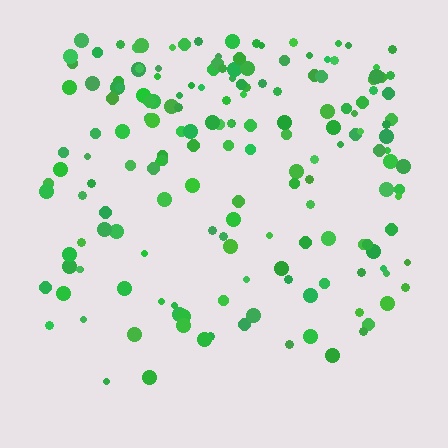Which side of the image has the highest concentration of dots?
The top.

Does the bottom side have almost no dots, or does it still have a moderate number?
Still a moderate number, just noticeably fewer than the top.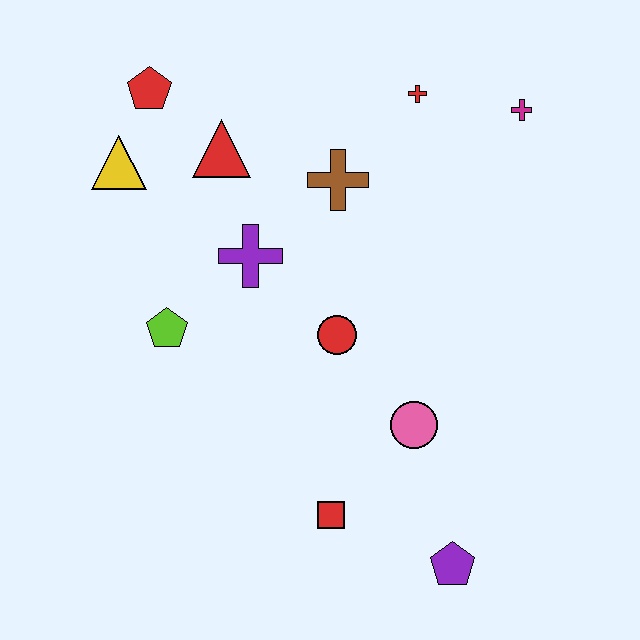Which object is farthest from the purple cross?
The purple pentagon is farthest from the purple cross.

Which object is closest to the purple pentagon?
The red square is closest to the purple pentagon.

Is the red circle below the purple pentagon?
No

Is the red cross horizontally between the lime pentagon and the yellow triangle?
No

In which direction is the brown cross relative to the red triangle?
The brown cross is to the right of the red triangle.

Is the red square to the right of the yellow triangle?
Yes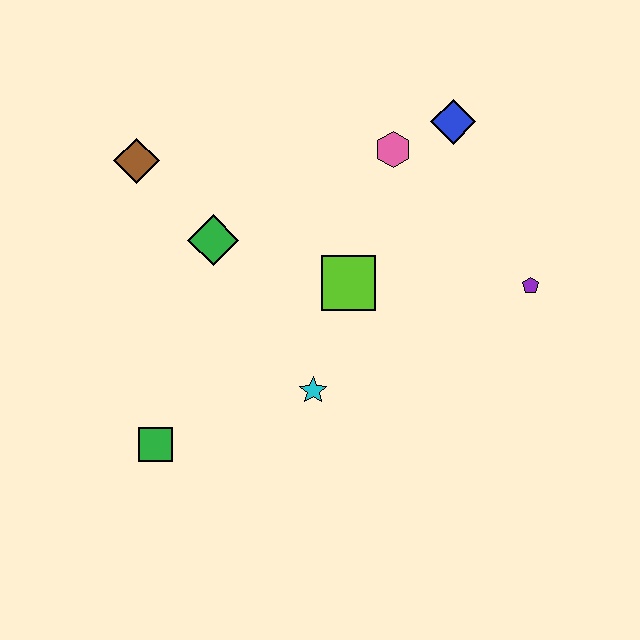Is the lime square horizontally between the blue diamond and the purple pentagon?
No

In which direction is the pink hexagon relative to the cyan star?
The pink hexagon is above the cyan star.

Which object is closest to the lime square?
The cyan star is closest to the lime square.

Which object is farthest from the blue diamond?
The green square is farthest from the blue diamond.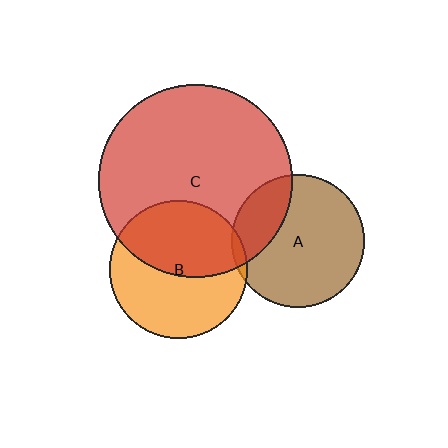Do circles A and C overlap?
Yes.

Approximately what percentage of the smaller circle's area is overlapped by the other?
Approximately 25%.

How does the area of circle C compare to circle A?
Approximately 2.1 times.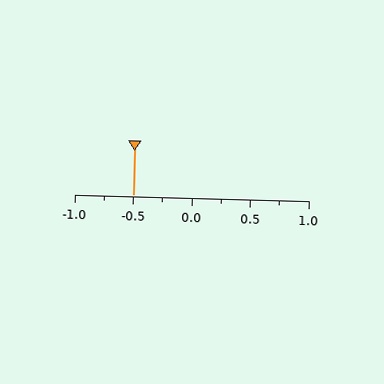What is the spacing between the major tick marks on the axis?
The major ticks are spaced 0.5 apart.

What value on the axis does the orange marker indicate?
The marker indicates approximately -0.5.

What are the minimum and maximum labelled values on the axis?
The axis runs from -1.0 to 1.0.